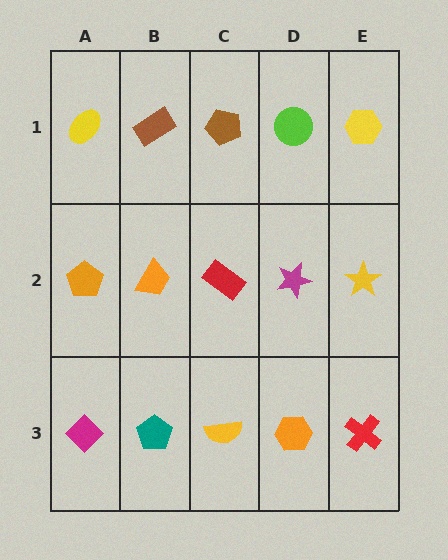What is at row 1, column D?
A lime circle.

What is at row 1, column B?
A brown rectangle.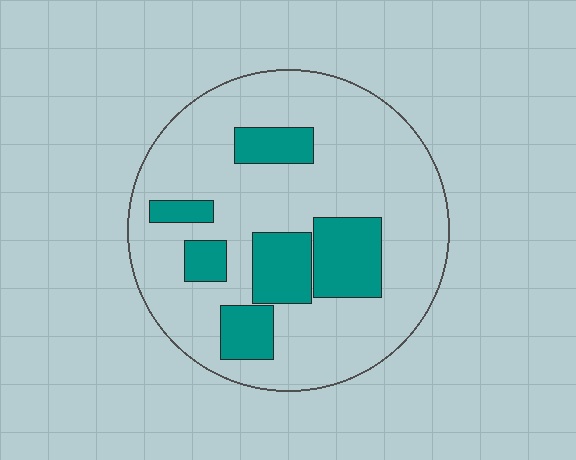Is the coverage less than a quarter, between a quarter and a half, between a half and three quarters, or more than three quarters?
Less than a quarter.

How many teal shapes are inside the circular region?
6.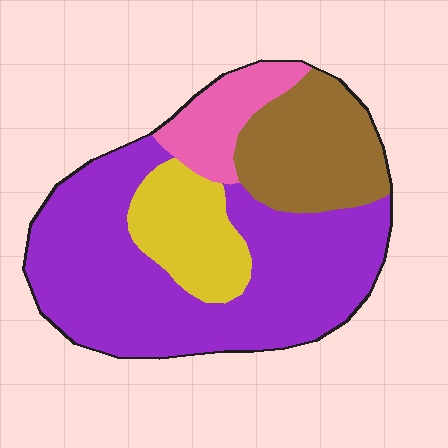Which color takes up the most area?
Purple, at roughly 55%.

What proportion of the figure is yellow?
Yellow takes up about one eighth (1/8) of the figure.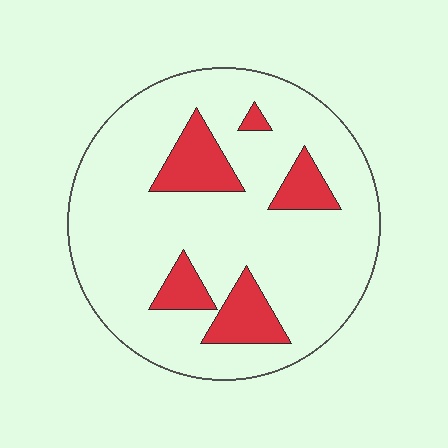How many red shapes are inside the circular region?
5.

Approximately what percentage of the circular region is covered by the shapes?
Approximately 15%.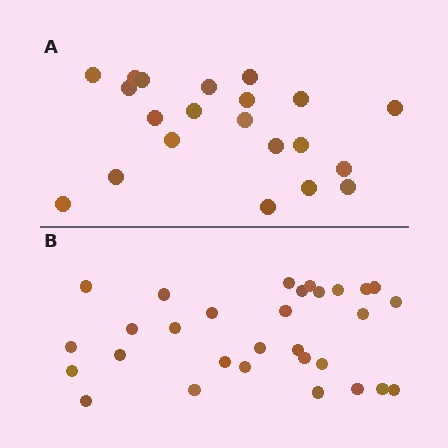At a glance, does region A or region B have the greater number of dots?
Region B (the bottom region) has more dots.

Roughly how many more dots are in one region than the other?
Region B has roughly 8 or so more dots than region A.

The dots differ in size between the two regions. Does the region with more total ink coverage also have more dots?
No. Region A has more total ink coverage because its dots are larger, but region B actually contains more individual dots. Total area can be misleading — the number of items is what matters here.